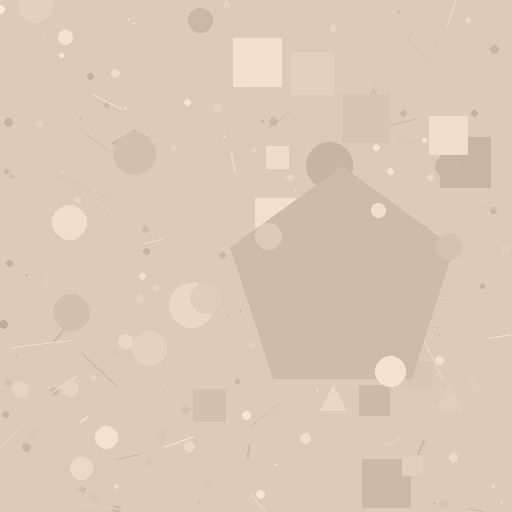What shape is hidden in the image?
A pentagon is hidden in the image.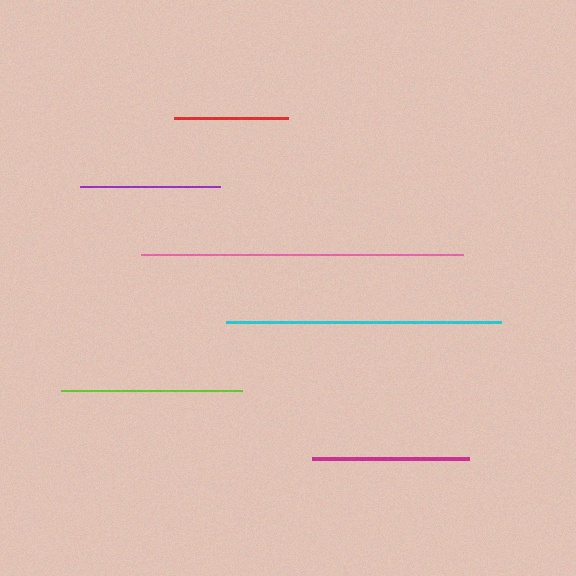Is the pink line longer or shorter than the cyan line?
The pink line is longer than the cyan line.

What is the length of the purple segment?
The purple segment is approximately 140 pixels long.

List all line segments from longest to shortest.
From longest to shortest: pink, cyan, lime, magenta, purple, red.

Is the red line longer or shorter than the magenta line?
The magenta line is longer than the red line.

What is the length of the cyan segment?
The cyan segment is approximately 275 pixels long.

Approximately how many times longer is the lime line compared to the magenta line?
The lime line is approximately 1.1 times the length of the magenta line.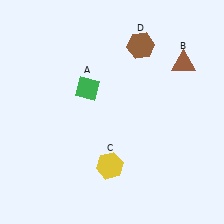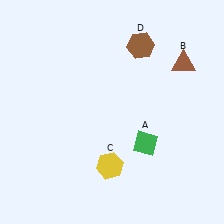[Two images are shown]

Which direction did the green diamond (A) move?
The green diamond (A) moved right.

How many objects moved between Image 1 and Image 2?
1 object moved between the two images.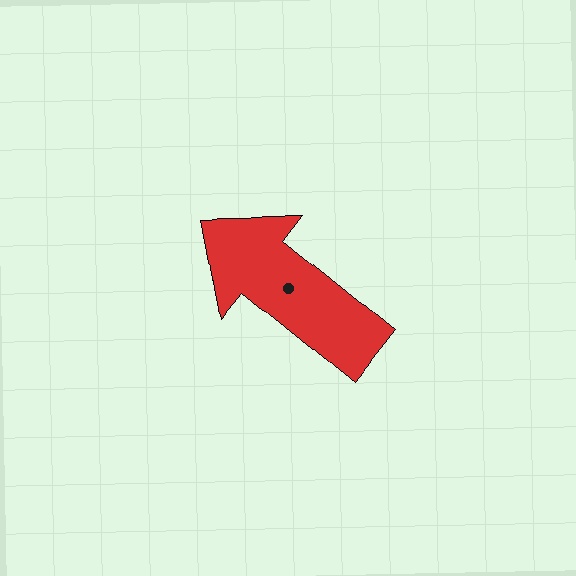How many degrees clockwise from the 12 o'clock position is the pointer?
Approximately 309 degrees.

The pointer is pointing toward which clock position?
Roughly 10 o'clock.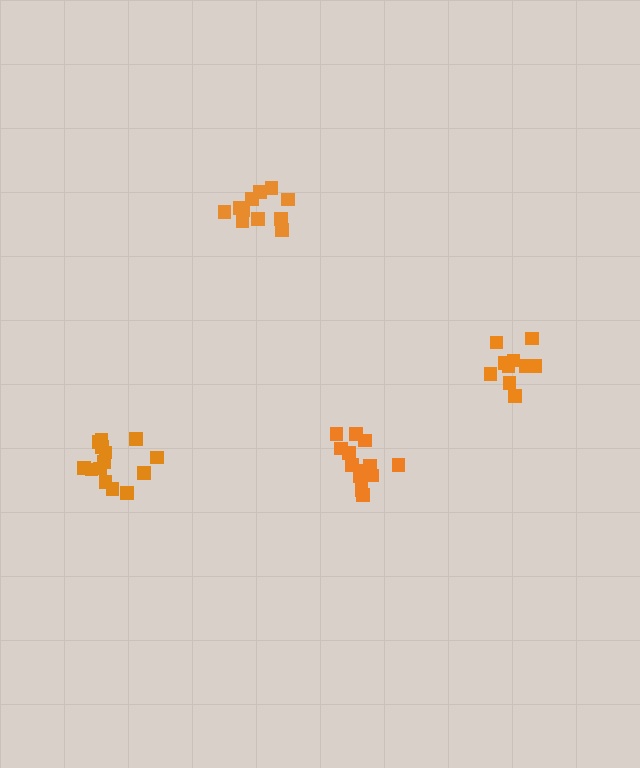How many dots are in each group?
Group 1: 11 dots, Group 2: 15 dots, Group 3: 11 dots, Group 4: 14 dots (51 total).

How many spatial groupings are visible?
There are 4 spatial groupings.